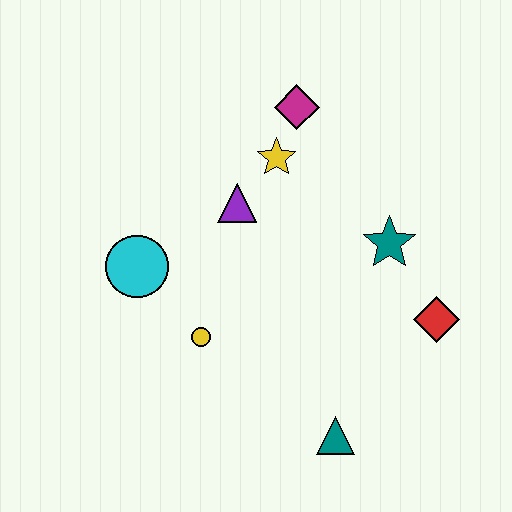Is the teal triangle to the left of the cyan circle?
No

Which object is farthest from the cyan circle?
The red diamond is farthest from the cyan circle.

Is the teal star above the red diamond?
Yes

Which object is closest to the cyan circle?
The yellow circle is closest to the cyan circle.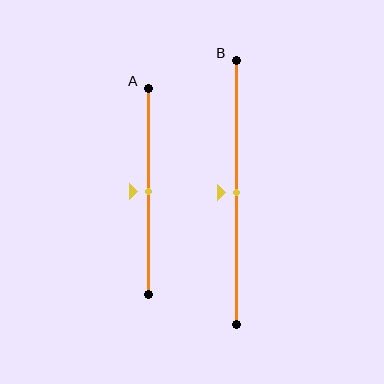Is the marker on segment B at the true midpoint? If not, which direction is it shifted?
Yes, the marker on segment B is at the true midpoint.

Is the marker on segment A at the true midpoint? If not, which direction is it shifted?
Yes, the marker on segment A is at the true midpoint.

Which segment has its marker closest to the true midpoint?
Segment A has its marker closest to the true midpoint.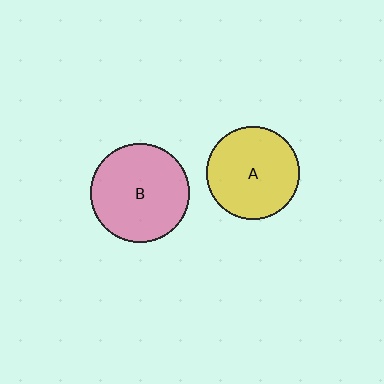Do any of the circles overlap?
No, none of the circles overlap.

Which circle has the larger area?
Circle B (pink).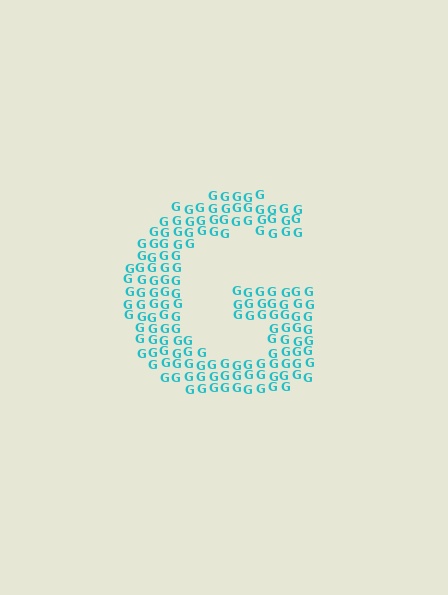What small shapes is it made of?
It is made of small letter G's.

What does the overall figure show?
The overall figure shows the letter G.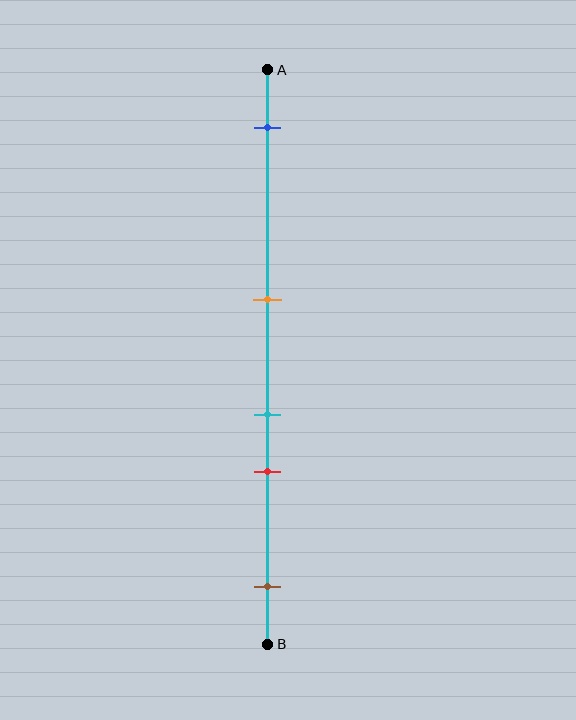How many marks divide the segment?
There are 5 marks dividing the segment.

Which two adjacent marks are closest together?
The cyan and red marks are the closest adjacent pair.